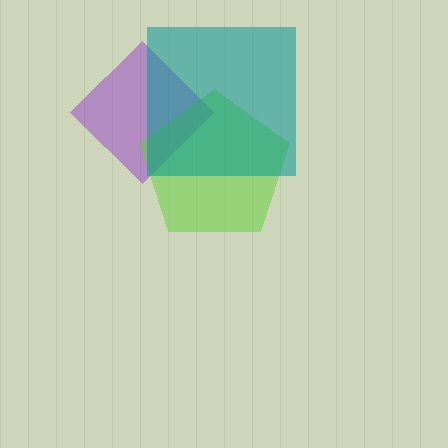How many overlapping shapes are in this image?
There are 3 overlapping shapes in the image.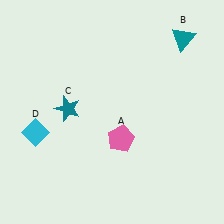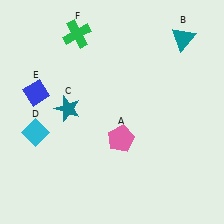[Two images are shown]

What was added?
A blue diamond (E), a green cross (F) were added in Image 2.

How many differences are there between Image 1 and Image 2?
There are 2 differences between the two images.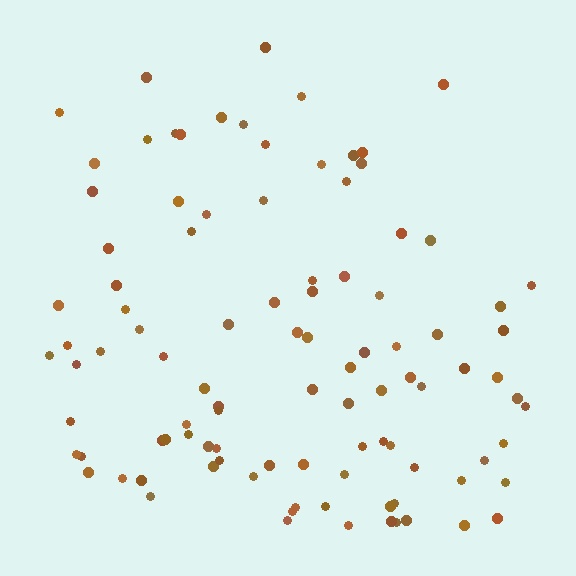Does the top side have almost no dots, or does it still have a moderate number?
Still a moderate number, just noticeably fewer than the bottom.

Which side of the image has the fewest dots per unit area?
The top.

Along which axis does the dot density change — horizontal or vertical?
Vertical.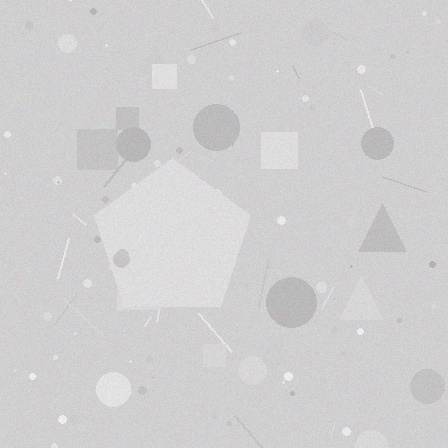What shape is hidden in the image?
A pentagon is hidden in the image.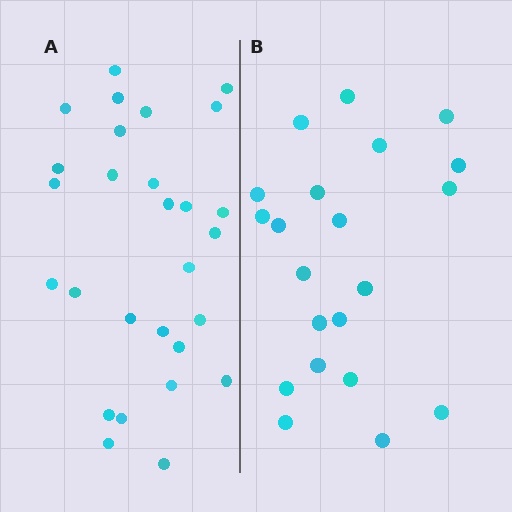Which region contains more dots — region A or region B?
Region A (the left region) has more dots.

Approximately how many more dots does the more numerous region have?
Region A has roughly 8 or so more dots than region B.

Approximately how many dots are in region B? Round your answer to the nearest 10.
About 20 dots. (The exact count is 21, which rounds to 20.)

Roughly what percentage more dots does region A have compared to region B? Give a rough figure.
About 35% more.